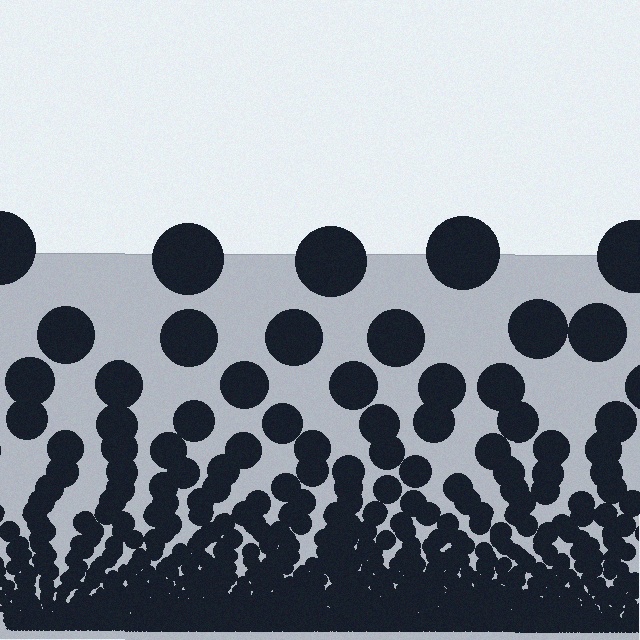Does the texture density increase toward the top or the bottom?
Density increases toward the bottom.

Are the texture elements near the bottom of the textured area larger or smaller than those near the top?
Smaller. The gradient is inverted — elements near the bottom are smaller and denser.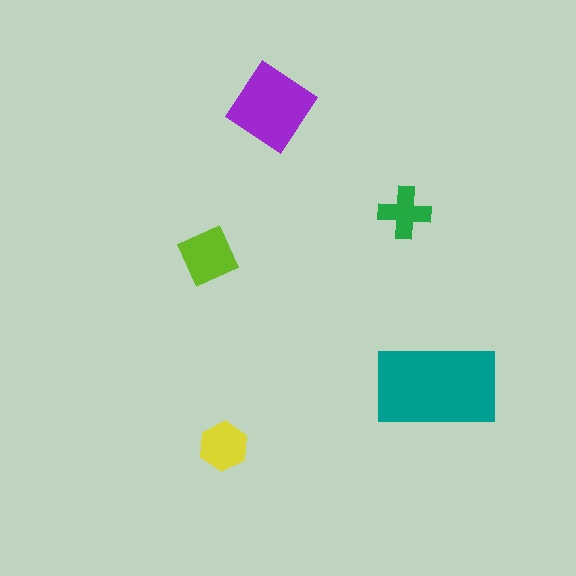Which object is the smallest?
The green cross.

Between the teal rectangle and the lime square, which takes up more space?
The teal rectangle.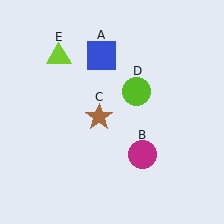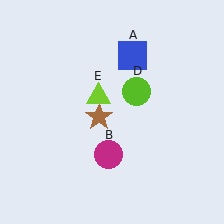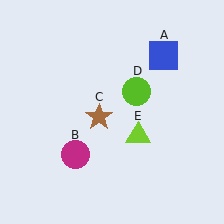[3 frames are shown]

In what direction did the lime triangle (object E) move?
The lime triangle (object E) moved down and to the right.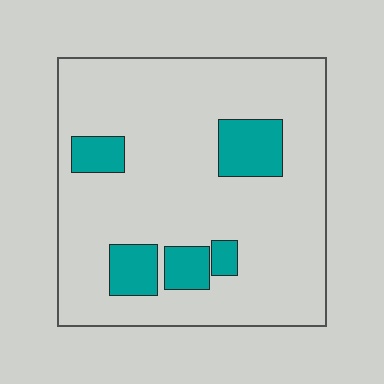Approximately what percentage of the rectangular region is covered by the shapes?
Approximately 15%.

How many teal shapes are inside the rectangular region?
5.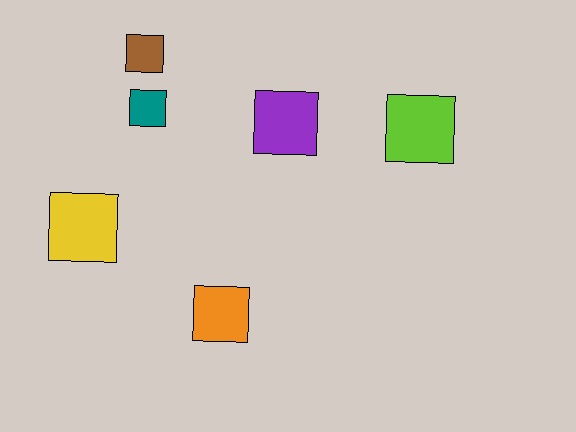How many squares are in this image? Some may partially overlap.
There are 6 squares.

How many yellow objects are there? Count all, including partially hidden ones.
There is 1 yellow object.